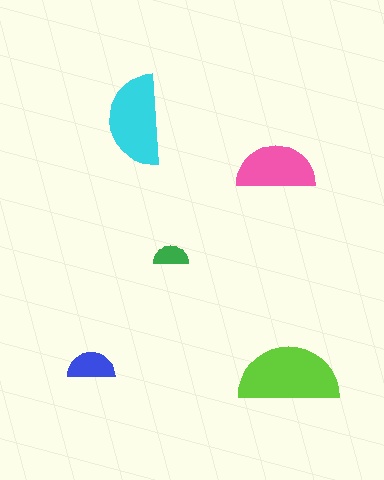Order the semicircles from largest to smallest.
the lime one, the cyan one, the pink one, the blue one, the green one.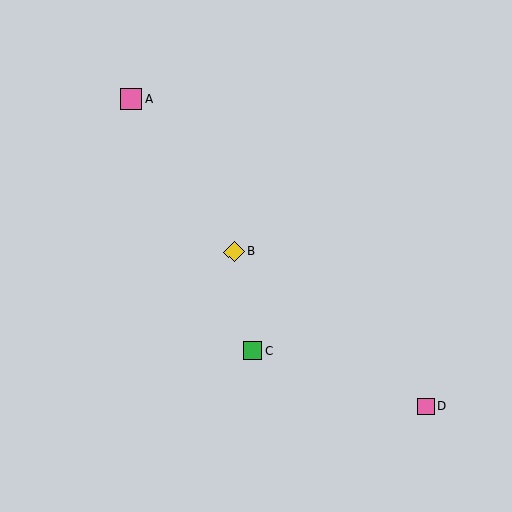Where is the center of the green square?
The center of the green square is at (252, 351).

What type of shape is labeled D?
Shape D is a pink square.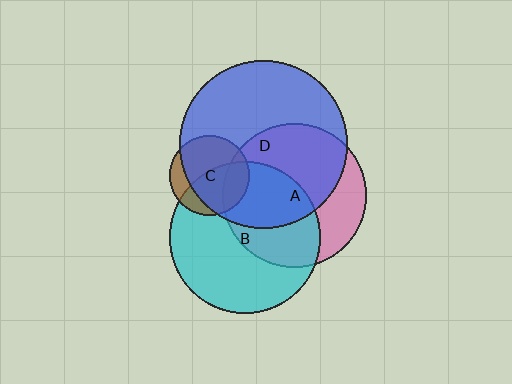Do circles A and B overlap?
Yes.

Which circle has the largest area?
Circle D (blue).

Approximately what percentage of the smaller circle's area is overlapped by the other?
Approximately 50%.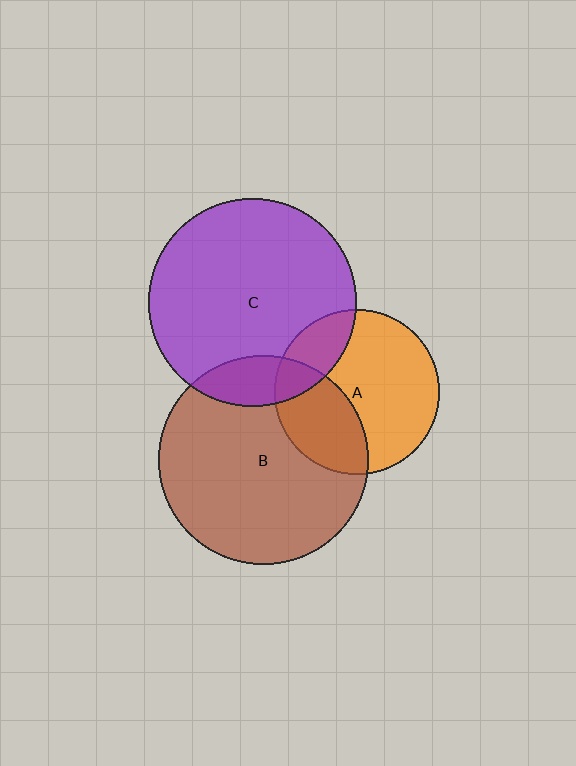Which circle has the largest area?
Circle B (brown).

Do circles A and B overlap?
Yes.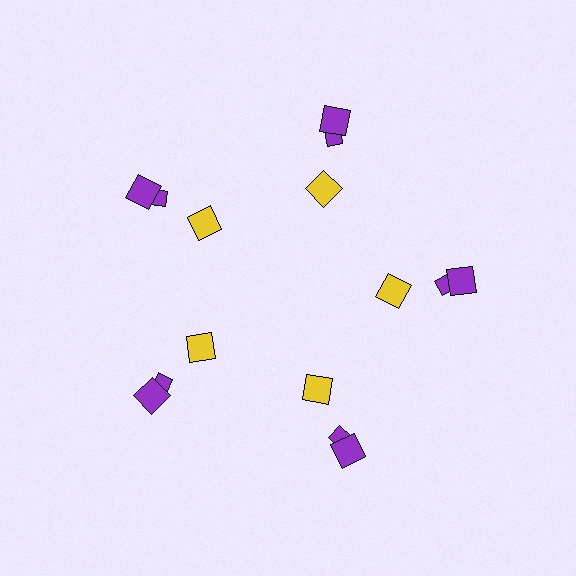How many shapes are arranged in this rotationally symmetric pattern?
There are 15 shapes, arranged in 5 groups of 3.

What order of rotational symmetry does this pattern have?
This pattern has 5-fold rotational symmetry.